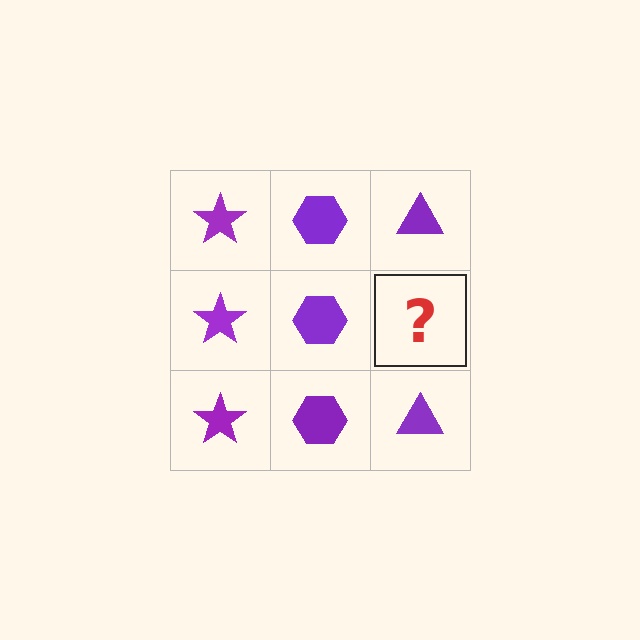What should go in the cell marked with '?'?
The missing cell should contain a purple triangle.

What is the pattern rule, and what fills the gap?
The rule is that each column has a consistent shape. The gap should be filled with a purple triangle.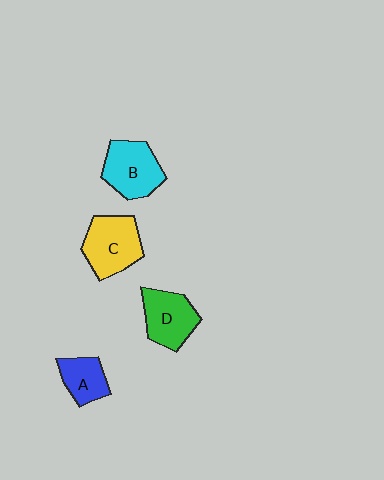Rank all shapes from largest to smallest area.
From largest to smallest: C (yellow), B (cyan), D (green), A (blue).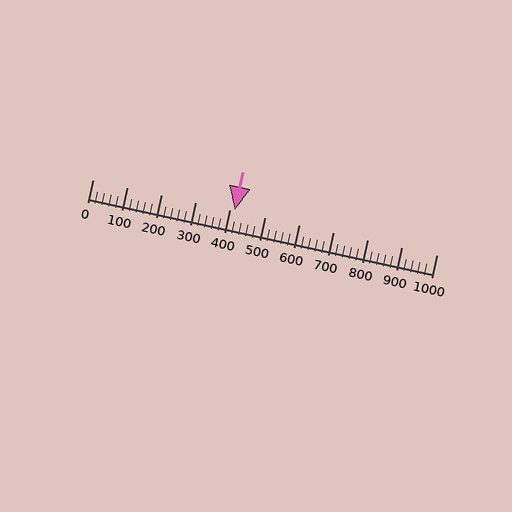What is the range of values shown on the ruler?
The ruler shows values from 0 to 1000.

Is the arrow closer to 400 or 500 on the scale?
The arrow is closer to 400.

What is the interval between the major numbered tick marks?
The major tick marks are spaced 100 units apart.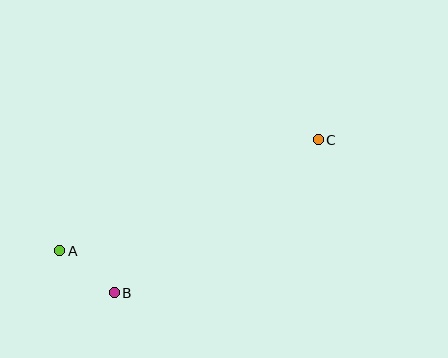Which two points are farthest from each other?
Points A and C are farthest from each other.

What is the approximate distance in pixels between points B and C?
The distance between B and C is approximately 255 pixels.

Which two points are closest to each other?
Points A and B are closest to each other.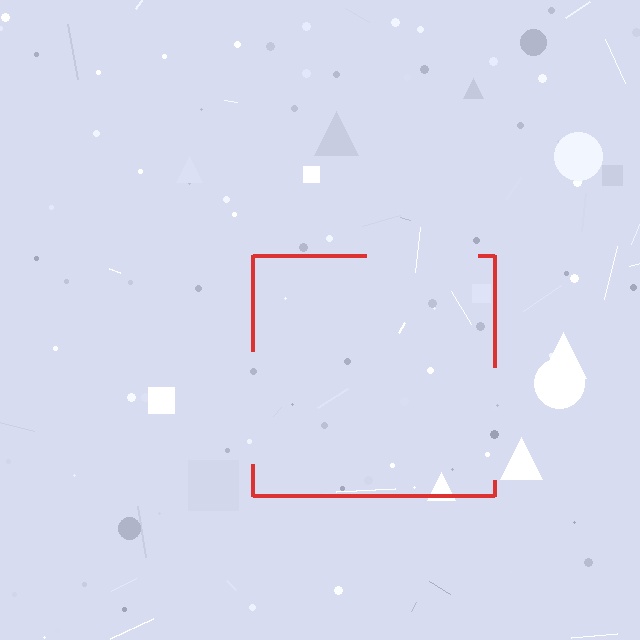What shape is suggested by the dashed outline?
The dashed outline suggests a square.